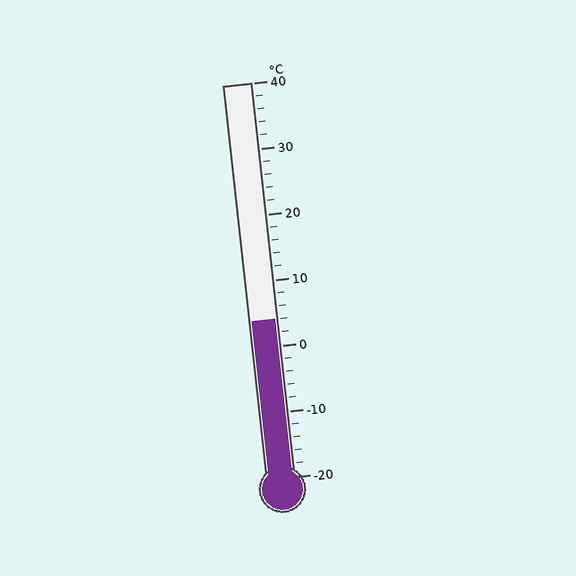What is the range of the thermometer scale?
The thermometer scale ranges from -20°C to 40°C.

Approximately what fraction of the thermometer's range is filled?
The thermometer is filled to approximately 40% of its range.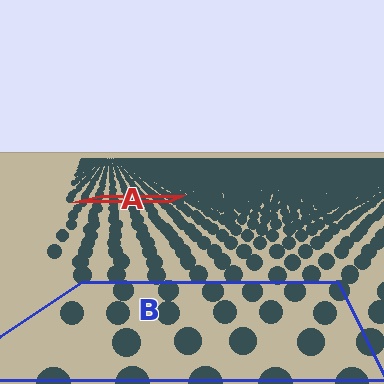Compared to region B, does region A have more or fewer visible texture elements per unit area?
Region A has more texture elements per unit area — they are packed more densely because it is farther away.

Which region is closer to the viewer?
Region B is closer. The texture elements there are larger and more spread out.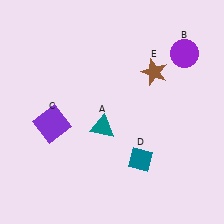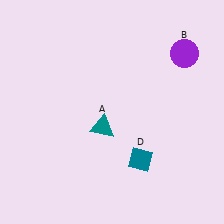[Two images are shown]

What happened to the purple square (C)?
The purple square (C) was removed in Image 2. It was in the bottom-left area of Image 1.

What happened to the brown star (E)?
The brown star (E) was removed in Image 2. It was in the top-right area of Image 1.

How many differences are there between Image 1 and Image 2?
There are 2 differences between the two images.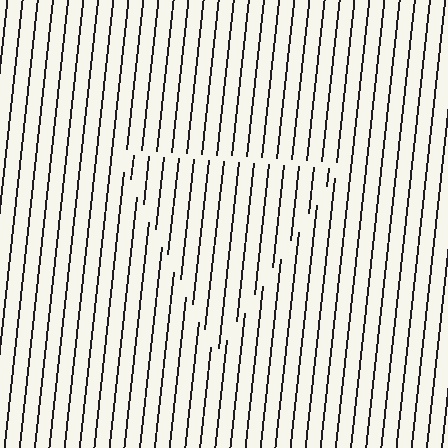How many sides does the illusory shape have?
3 sides — the line-ends trace a triangle.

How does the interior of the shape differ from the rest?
The interior of the shape contains the same grating, shifted by half a period — the contour is defined by the phase discontinuity where line-ends from the inner and outer gratings abut.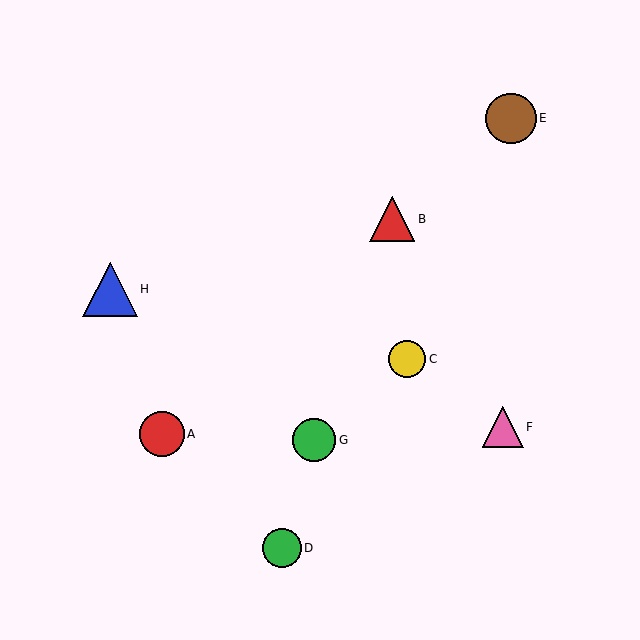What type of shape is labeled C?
Shape C is a yellow circle.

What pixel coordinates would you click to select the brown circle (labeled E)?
Click at (511, 118) to select the brown circle E.